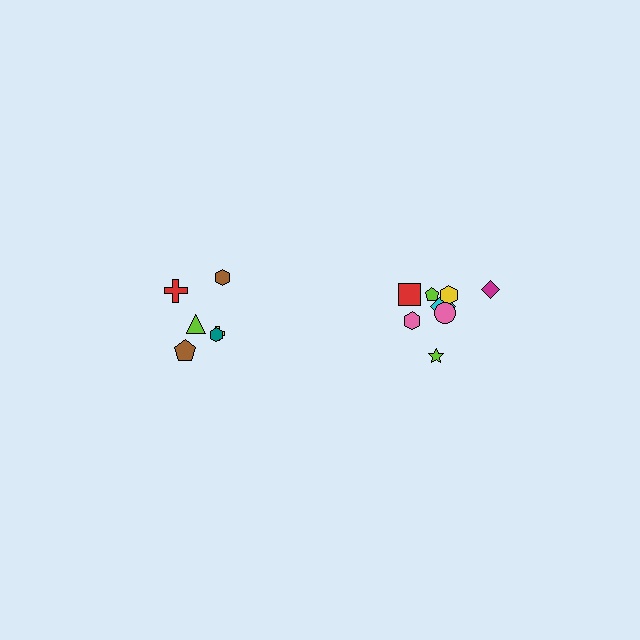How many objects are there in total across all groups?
There are 14 objects.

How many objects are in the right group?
There are 8 objects.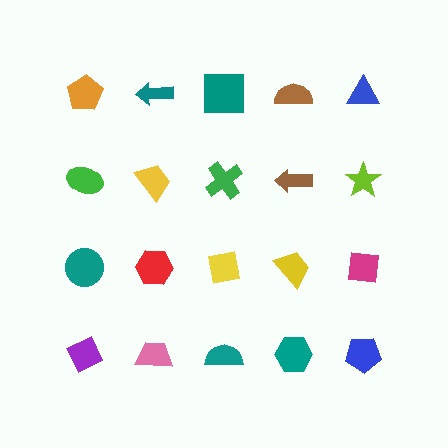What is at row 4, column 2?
A pink trapezoid.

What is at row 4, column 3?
A teal semicircle.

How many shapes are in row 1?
5 shapes.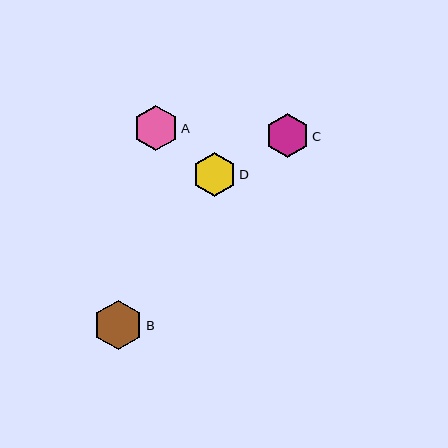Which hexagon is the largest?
Hexagon B is the largest with a size of approximately 50 pixels.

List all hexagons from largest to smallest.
From largest to smallest: B, A, C, D.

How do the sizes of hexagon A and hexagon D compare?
Hexagon A and hexagon D are approximately the same size.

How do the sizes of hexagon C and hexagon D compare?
Hexagon C and hexagon D are approximately the same size.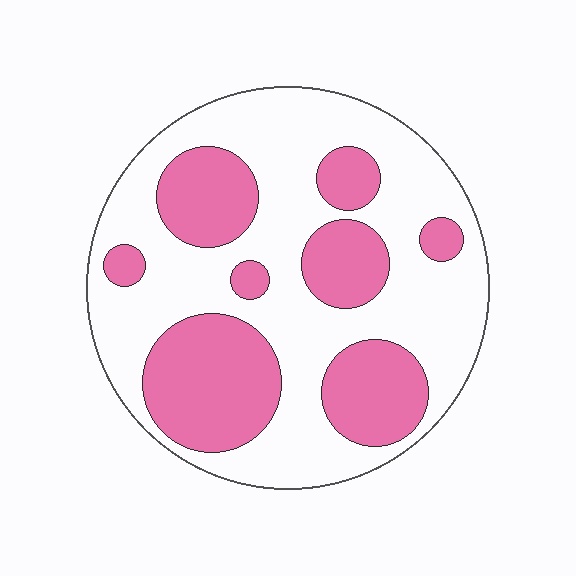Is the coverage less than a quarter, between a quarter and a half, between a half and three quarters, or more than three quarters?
Between a quarter and a half.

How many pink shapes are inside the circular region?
8.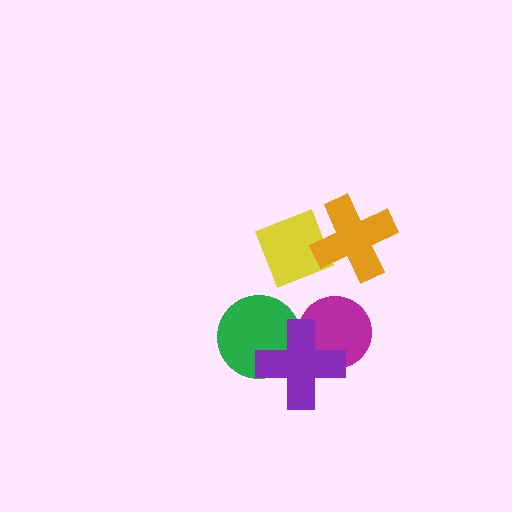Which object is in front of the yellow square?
The orange cross is in front of the yellow square.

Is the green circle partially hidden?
Yes, it is partially covered by another shape.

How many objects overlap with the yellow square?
1 object overlaps with the yellow square.